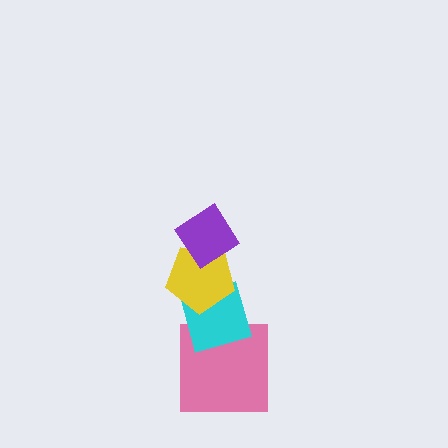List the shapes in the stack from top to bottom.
From top to bottom: the purple diamond, the yellow pentagon, the cyan diamond, the pink square.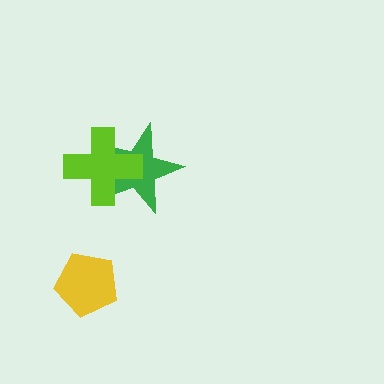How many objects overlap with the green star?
1 object overlaps with the green star.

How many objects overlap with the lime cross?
1 object overlaps with the lime cross.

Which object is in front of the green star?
The lime cross is in front of the green star.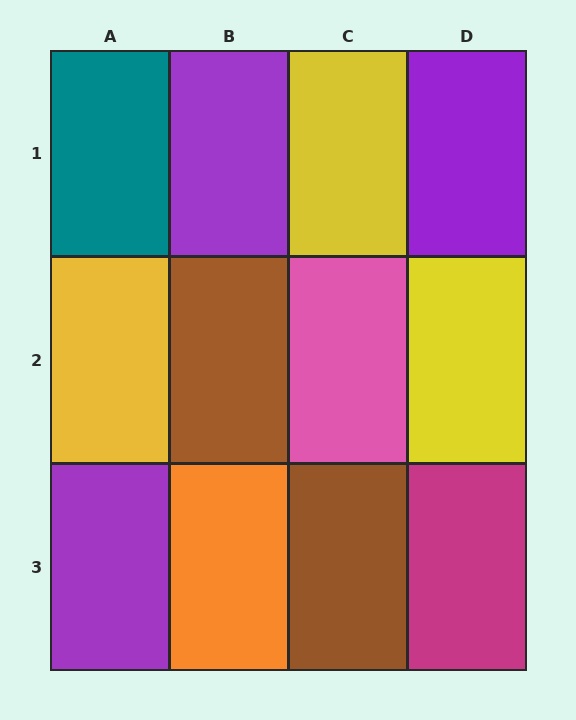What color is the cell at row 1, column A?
Teal.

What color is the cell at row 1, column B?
Purple.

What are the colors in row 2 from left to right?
Yellow, brown, pink, yellow.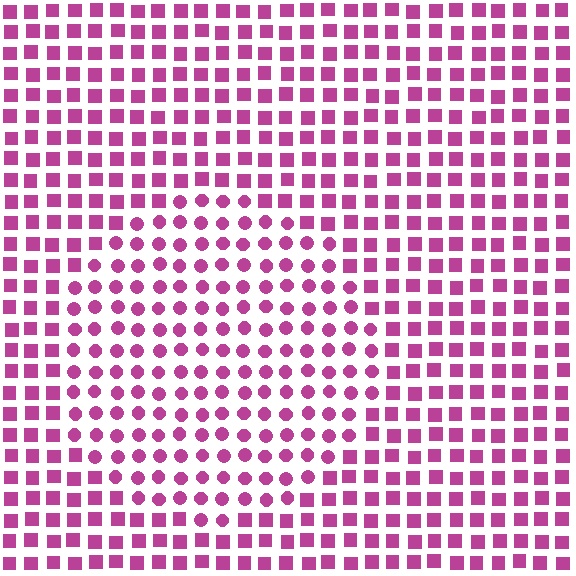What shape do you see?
I see a circle.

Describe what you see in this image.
The image is filled with small magenta elements arranged in a uniform grid. A circle-shaped region contains circles, while the surrounding area contains squares. The boundary is defined purely by the change in element shape.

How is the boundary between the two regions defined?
The boundary is defined by a change in element shape: circles inside vs. squares outside. All elements share the same color and spacing.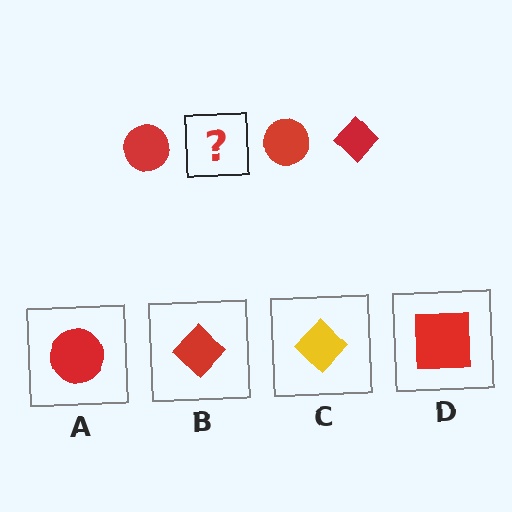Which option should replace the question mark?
Option B.